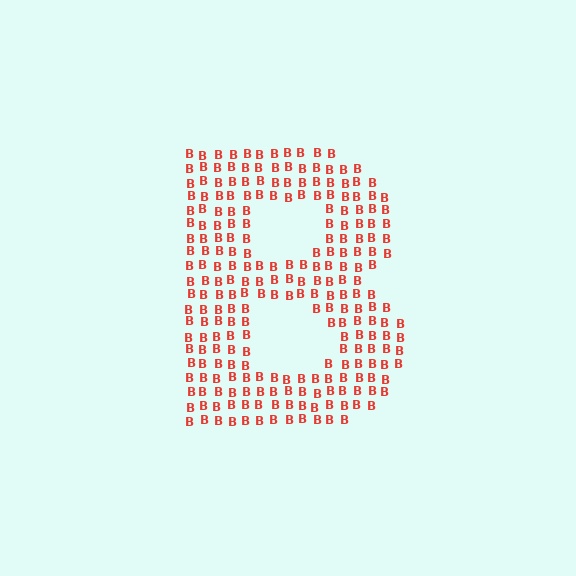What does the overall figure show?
The overall figure shows the letter B.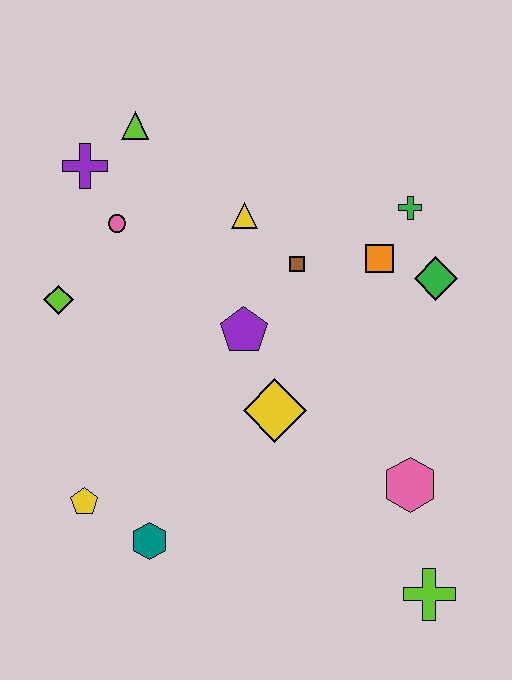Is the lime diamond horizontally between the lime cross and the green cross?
No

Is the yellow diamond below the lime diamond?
Yes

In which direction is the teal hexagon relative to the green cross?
The teal hexagon is below the green cross.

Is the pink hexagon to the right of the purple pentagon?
Yes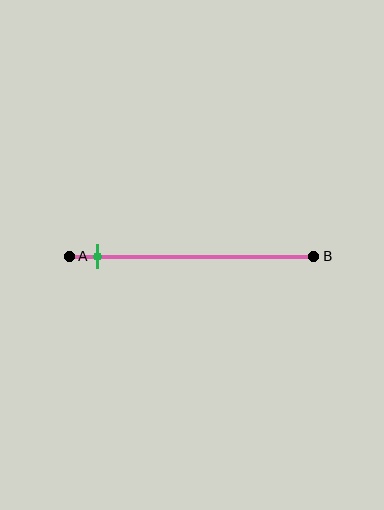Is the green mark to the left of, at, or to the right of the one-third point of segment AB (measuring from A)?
The green mark is to the left of the one-third point of segment AB.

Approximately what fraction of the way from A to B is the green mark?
The green mark is approximately 10% of the way from A to B.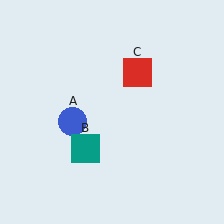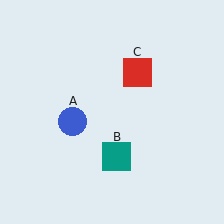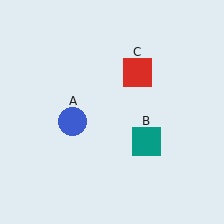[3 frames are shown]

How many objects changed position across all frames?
1 object changed position: teal square (object B).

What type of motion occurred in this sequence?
The teal square (object B) rotated counterclockwise around the center of the scene.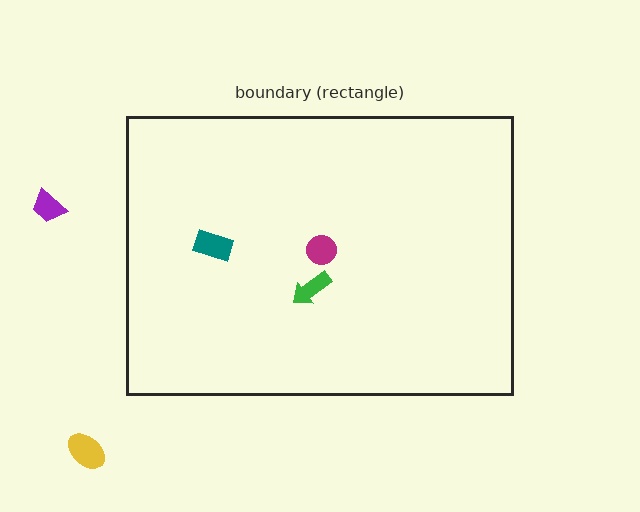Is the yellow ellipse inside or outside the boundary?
Outside.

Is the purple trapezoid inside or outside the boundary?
Outside.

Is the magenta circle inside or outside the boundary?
Inside.